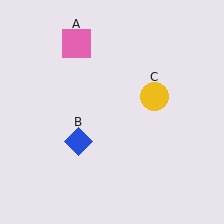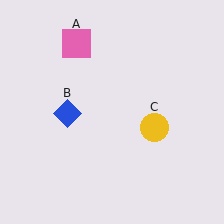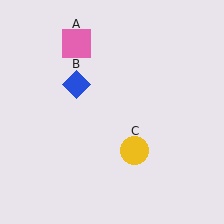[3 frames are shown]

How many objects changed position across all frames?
2 objects changed position: blue diamond (object B), yellow circle (object C).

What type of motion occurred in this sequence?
The blue diamond (object B), yellow circle (object C) rotated clockwise around the center of the scene.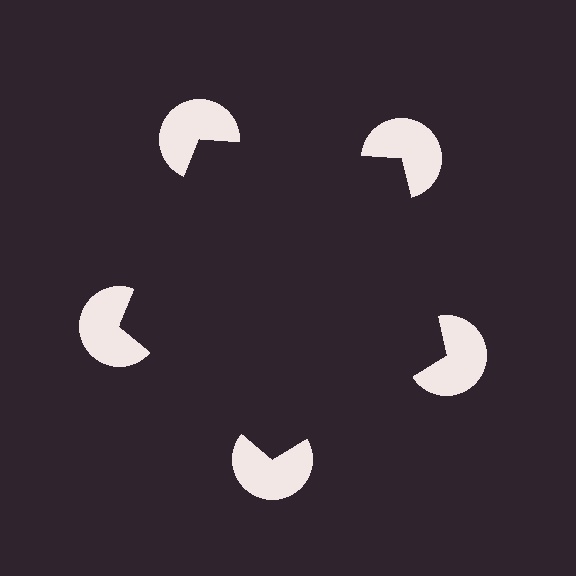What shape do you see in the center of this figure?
An illusory pentagon — its edges are inferred from the aligned wedge cuts in the pac-man discs, not physically drawn.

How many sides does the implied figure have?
5 sides.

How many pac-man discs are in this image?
There are 5 — one at each vertex of the illusory pentagon.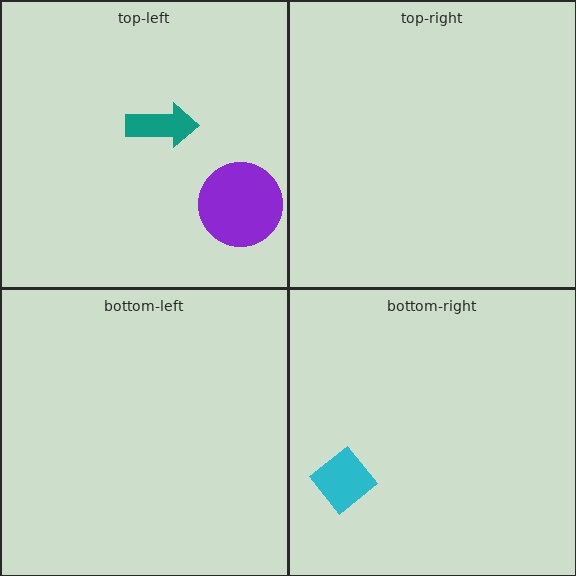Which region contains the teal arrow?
The top-left region.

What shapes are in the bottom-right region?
The cyan diamond.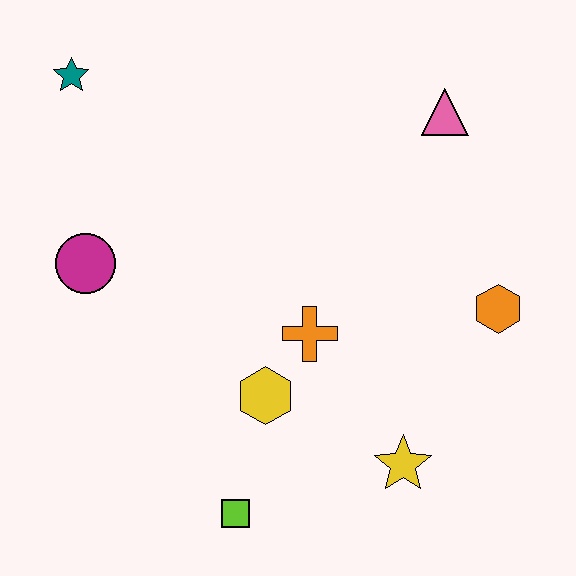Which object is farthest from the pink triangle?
The lime square is farthest from the pink triangle.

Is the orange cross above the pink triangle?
No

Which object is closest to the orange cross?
The yellow hexagon is closest to the orange cross.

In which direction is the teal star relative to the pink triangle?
The teal star is to the left of the pink triangle.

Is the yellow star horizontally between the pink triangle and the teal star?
Yes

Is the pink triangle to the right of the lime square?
Yes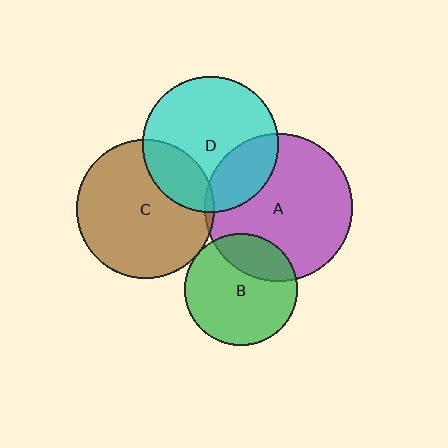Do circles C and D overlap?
Yes.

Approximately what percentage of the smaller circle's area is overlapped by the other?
Approximately 20%.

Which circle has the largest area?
Circle A (purple).